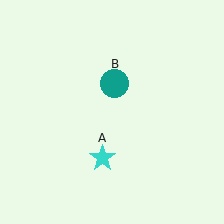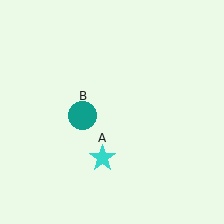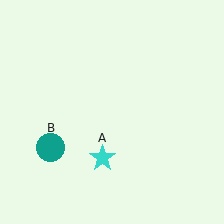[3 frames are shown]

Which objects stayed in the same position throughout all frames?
Cyan star (object A) remained stationary.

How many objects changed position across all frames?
1 object changed position: teal circle (object B).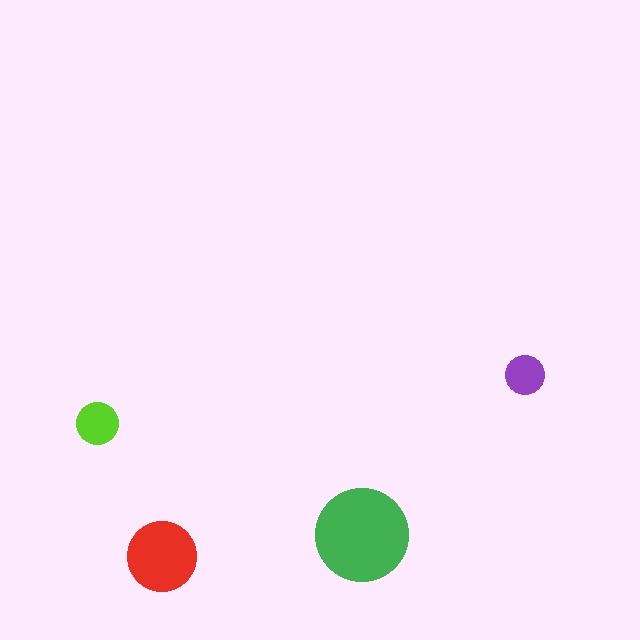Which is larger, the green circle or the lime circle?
The green one.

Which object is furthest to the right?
The purple circle is rightmost.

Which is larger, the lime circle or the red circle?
The red one.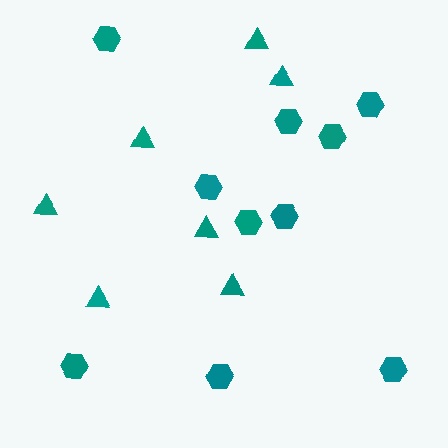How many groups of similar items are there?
There are 2 groups: one group of hexagons (10) and one group of triangles (7).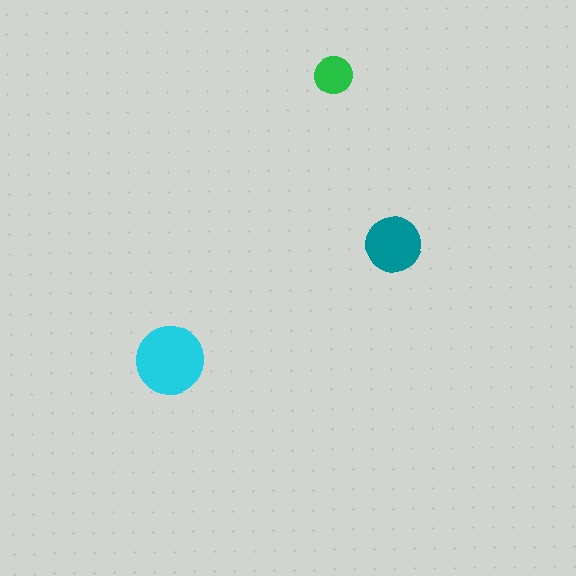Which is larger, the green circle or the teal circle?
The teal one.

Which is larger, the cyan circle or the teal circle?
The cyan one.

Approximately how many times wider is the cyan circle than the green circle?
About 2 times wider.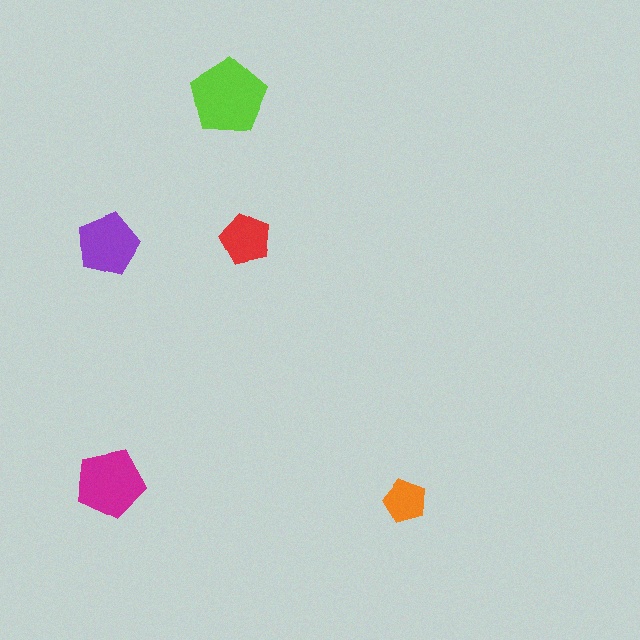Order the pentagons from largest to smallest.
the lime one, the magenta one, the purple one, the red one, the orange one.